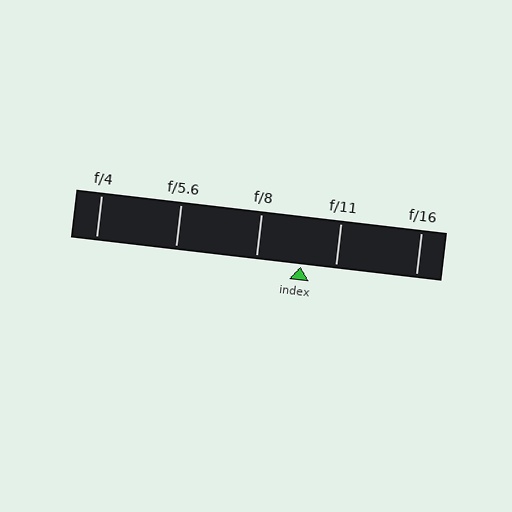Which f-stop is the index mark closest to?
The index mark is closest to f/11.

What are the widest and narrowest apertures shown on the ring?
The widest aperture shown is f/4 and the narrowest is f/16.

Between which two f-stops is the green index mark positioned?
The index mark is between f/8 and f/11.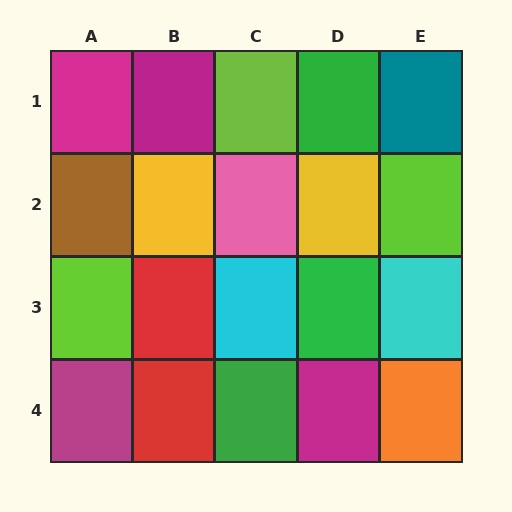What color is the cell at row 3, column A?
Lime.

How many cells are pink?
1 cell is pink.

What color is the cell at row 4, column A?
Magenta.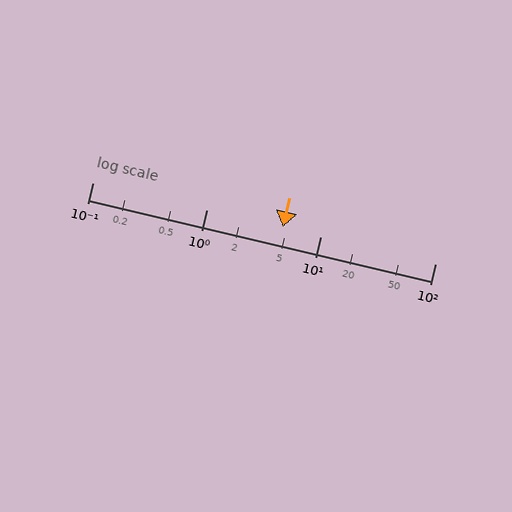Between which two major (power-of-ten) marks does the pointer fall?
The pointer is between 1 and 10.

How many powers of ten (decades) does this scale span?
The scale spans 3 decades, from 0.1 to 100.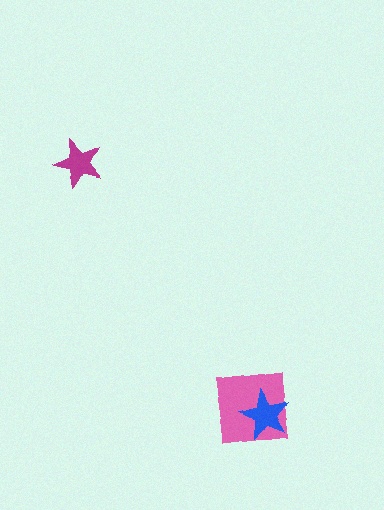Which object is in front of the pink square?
The blue star is in front of the pink square.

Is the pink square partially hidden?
Yes, it is partially covered by another shape.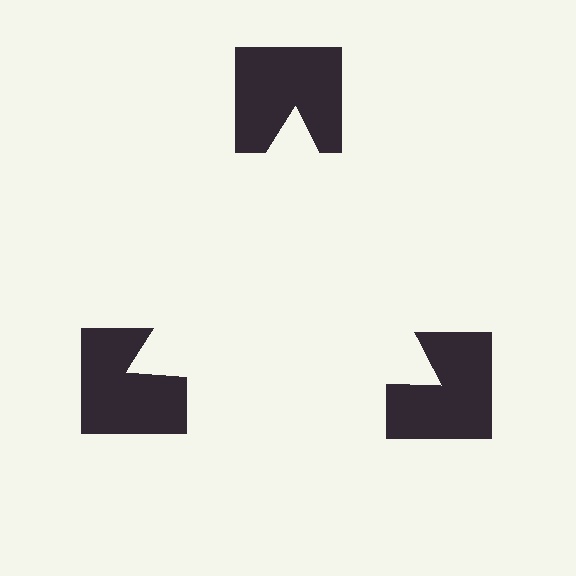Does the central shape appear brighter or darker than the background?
It typically appears slightly brighter than the background, even though no actual brightness change is drawn.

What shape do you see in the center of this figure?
An illusory triangle — its edges are inferred from the aligned wedge cuts in the notched squares, not physically drawn.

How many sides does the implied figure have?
3 sides.